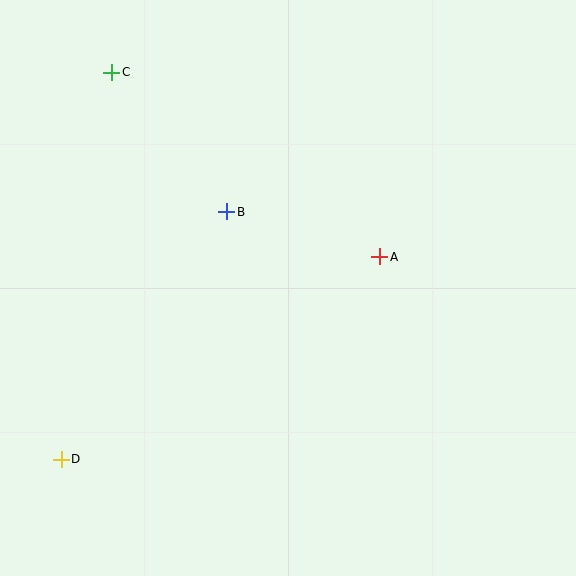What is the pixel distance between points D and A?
The distance between D and A is 377 pixels.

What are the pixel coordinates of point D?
Point D is at (61, 459).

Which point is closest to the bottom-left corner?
Point D is closest to the bottom-left corner.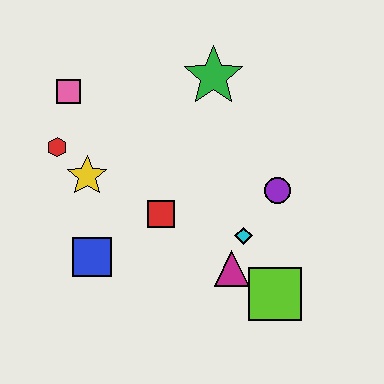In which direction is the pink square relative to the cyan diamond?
The pink square is to the left of the cyan diamond.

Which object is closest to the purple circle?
The cyan diamond is closest to the purple circle.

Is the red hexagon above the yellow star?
Yes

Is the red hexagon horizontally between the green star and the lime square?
No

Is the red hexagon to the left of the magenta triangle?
Yes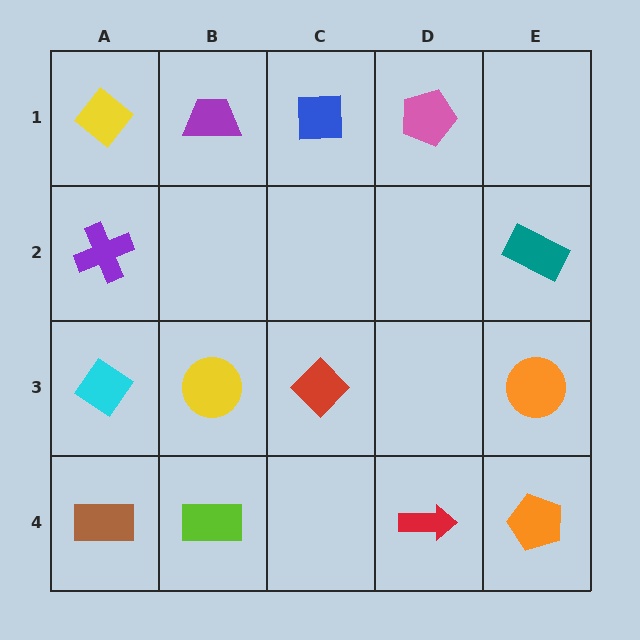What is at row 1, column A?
A yellow diamond.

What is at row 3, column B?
A yellow circle.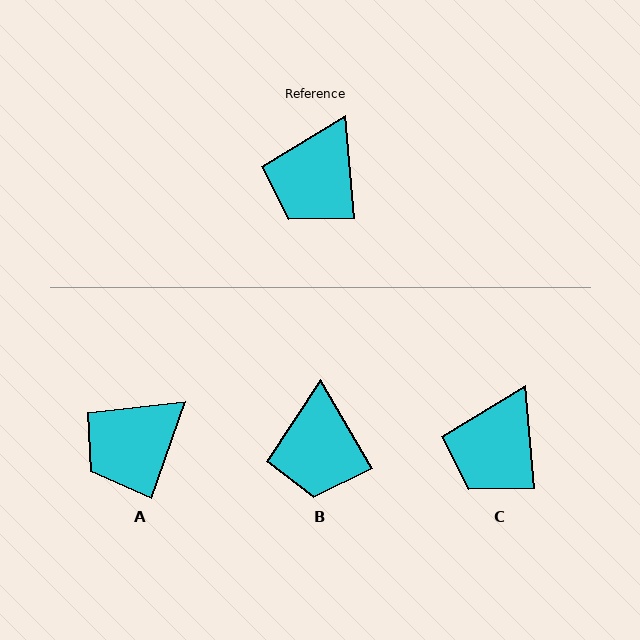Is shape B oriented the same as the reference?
No, it is off by about 25 degrees.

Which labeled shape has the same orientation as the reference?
C.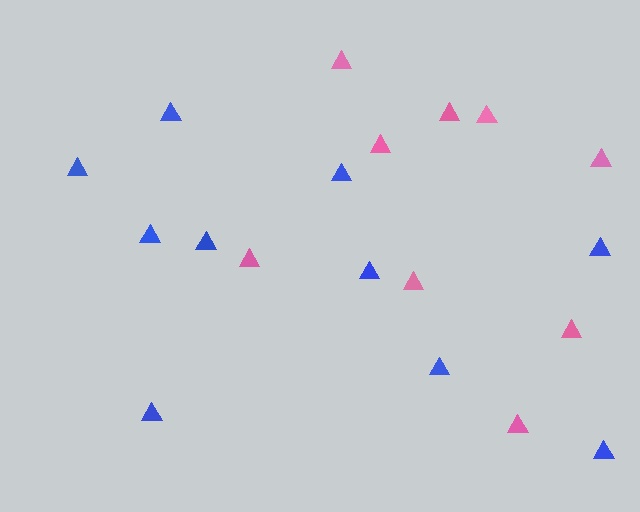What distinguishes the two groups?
There are 2 groups: one group of pink triangles (9) and one group of blue triangles (10).